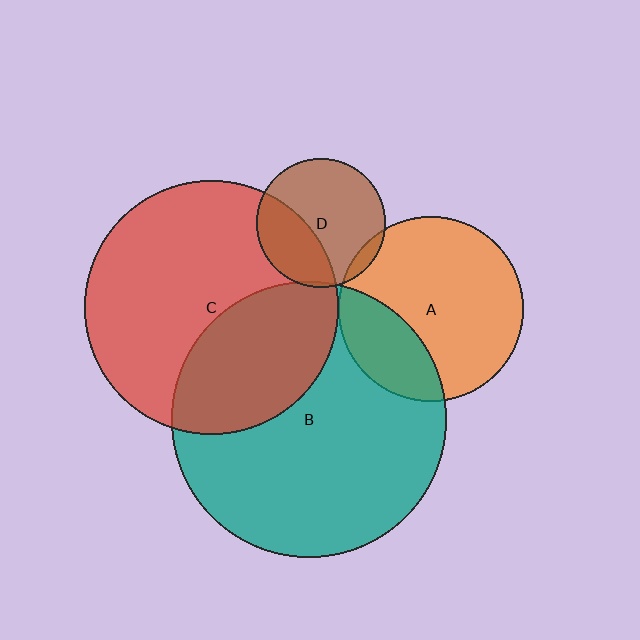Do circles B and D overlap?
Yes.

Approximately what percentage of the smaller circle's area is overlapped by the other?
Approximately 5%.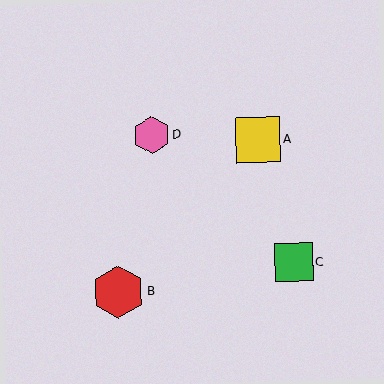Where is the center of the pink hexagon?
The center of the pink hexagon is at (151, 135).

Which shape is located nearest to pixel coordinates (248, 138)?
The yellow square (labeled A) at (258, 140) is nearest to that location.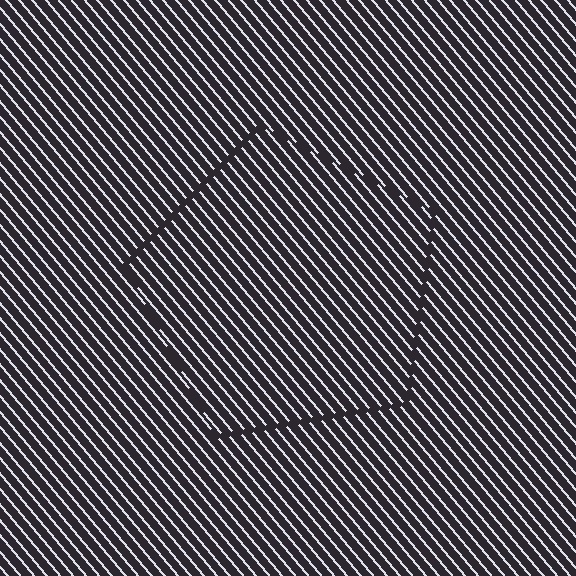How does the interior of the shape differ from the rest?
The interior of the shape contains the same grating, shifted by half a period — the contour is defined by the phase discontinuity where line-ends from the inner and outer gratings abut.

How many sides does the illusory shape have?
5 sides — the line-ends trace a pentagon.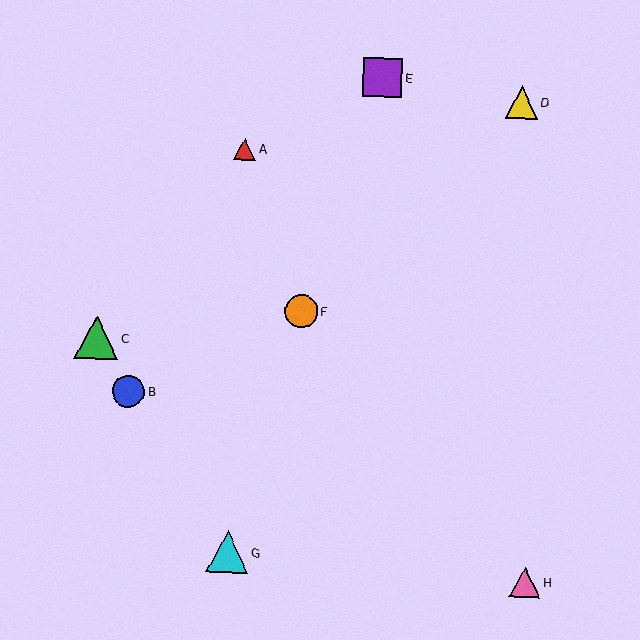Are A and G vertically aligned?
Yes, both are at x≈245.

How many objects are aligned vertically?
2 objects (A, G) are aligned vertically.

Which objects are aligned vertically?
Objects A, G are aligned vertically.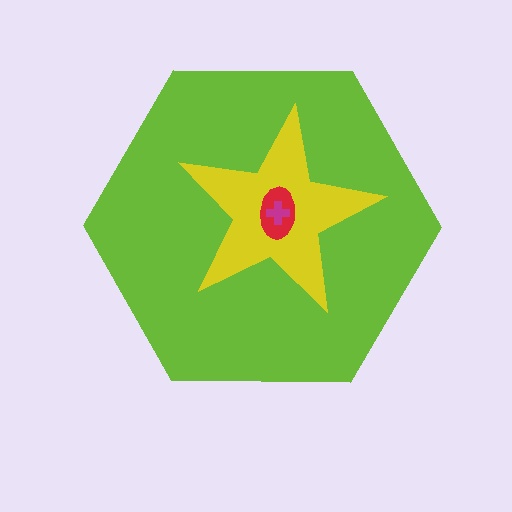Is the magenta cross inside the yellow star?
Yes.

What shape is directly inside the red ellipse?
The magenta cross.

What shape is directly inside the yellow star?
The red ellipse.